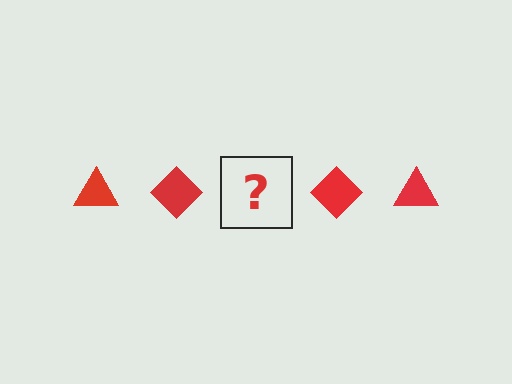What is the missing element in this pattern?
The missing element is a red triangle.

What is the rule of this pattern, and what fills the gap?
The rule is that the pattern cycles through triangle, diamond shapes in red. The gap should be filled with a red triangle.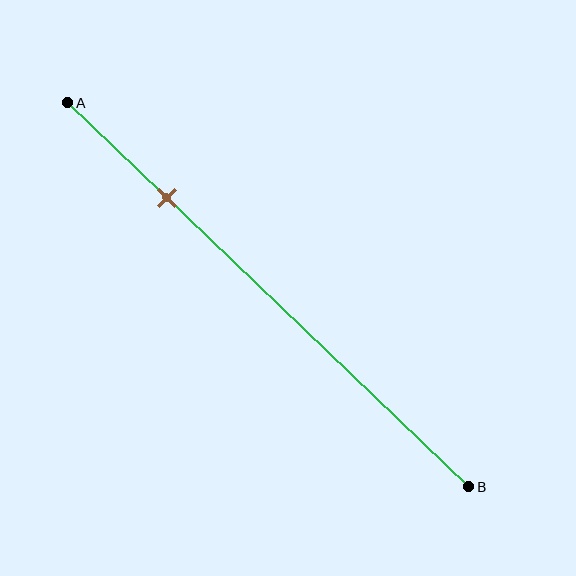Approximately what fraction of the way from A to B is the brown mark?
The brown mark is approximately 25% of the way from A to B.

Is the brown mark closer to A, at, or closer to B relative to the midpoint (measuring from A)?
The brown mark is closer to point A than the midpoint of segment AB.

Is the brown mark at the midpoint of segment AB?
No, the mark is at about 25% from A, not at the 50% midpoint.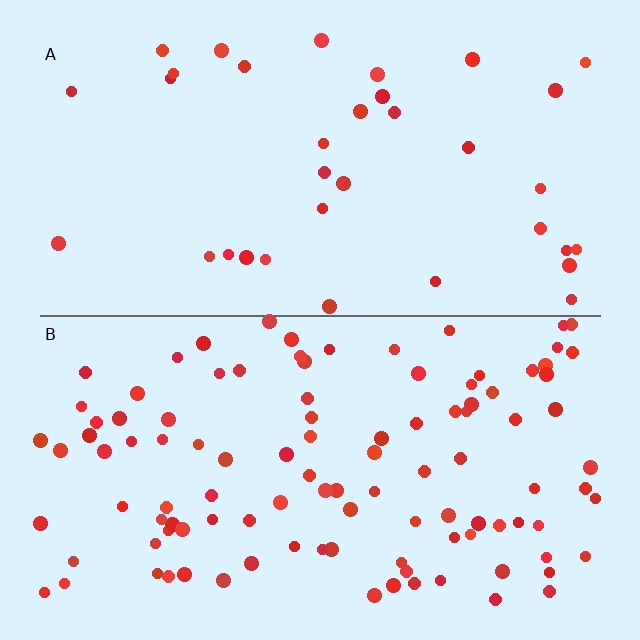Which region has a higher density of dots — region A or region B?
B (the bottom).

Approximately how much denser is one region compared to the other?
Approximately 3.1× — region B over region A.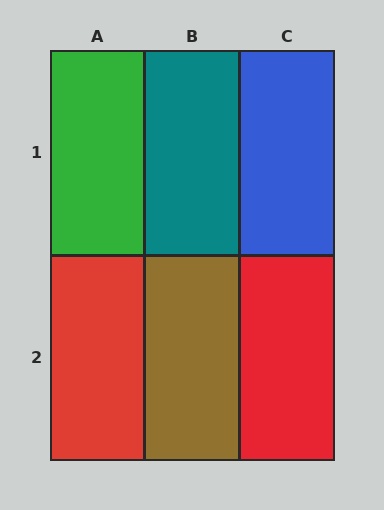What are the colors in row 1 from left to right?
Green, teal, blue.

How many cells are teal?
1 cell is teal.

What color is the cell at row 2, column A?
Red.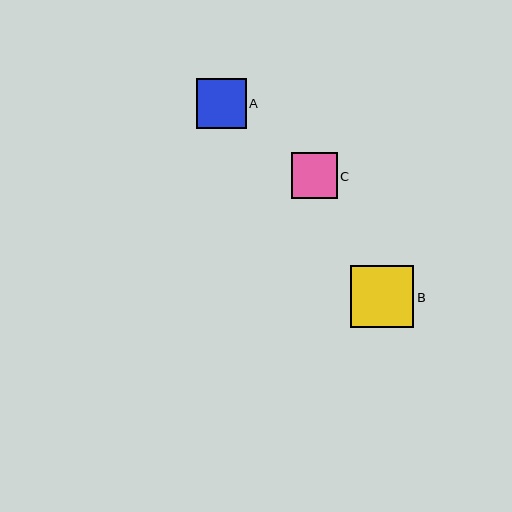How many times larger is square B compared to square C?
Square B is approximately 1.4 times the size of square C.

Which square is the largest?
Square B is the largest with a size of approximately 63 pixels.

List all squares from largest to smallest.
From largest to smallest: B, A, C.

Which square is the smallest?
Square C is the smallest with a size of approximately 46 pixels.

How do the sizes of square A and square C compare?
Square A and square C are approximately the same size.